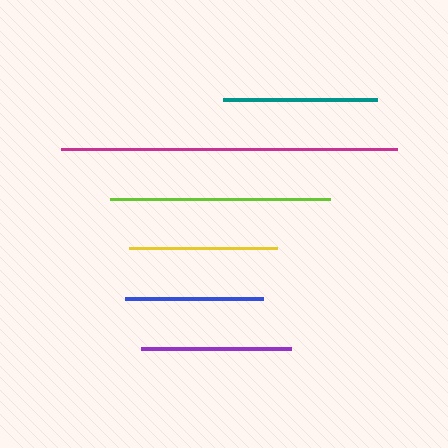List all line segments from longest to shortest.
From longest to shortest: magenta, lime, teal, purple, yellow, blue.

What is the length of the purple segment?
The purple segment is approximately 151 pixels long.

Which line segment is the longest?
The magenta line is the longest at approximately 336 pixels.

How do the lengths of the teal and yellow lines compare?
The teal and yellow lines are approximately the same length.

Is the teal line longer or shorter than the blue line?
The teal line is longer than the blue line.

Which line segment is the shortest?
The blue line is the shortest at approximately 138 pixels.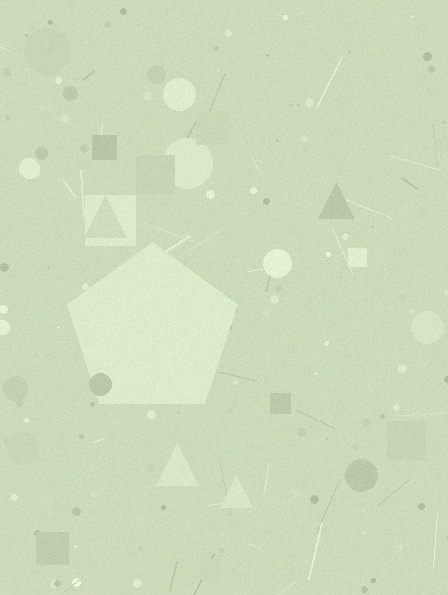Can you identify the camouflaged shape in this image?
The camouflaged shape is a pentagon.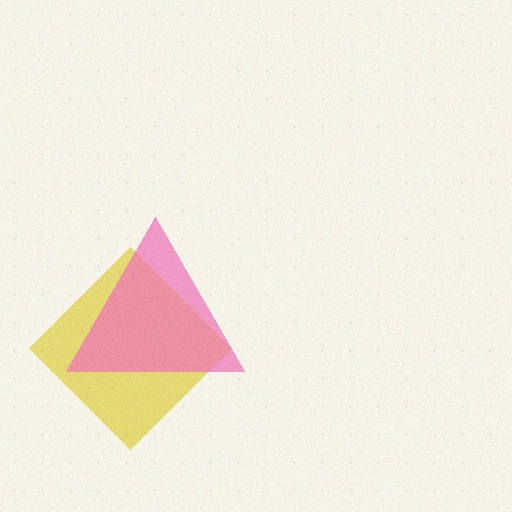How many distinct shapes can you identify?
There are 2 distinct shapes: a yellow diamond, a pink triangle.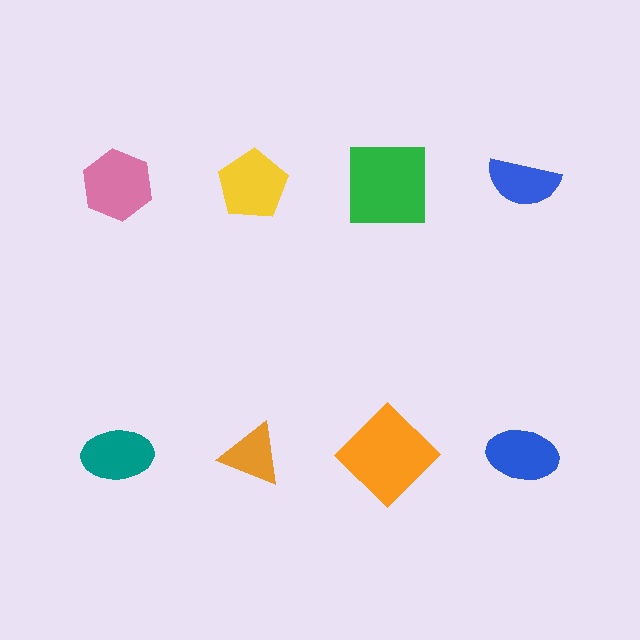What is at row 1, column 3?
A green square.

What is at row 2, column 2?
An orange triangle.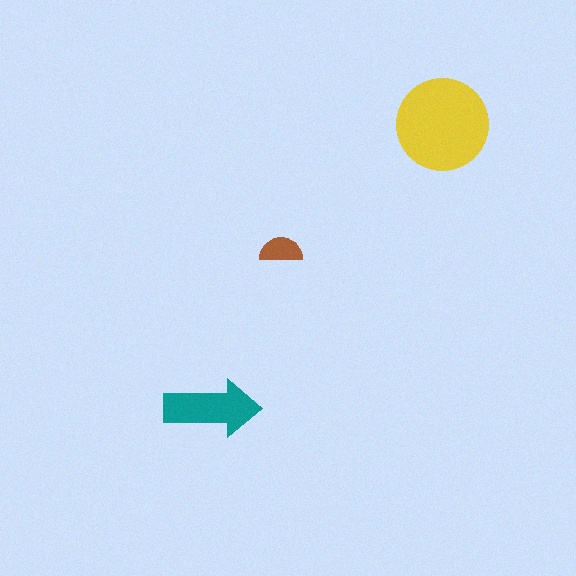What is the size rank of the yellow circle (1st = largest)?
1st.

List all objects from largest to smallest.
The yellow circle, the teal arrow, the brown semicircle.